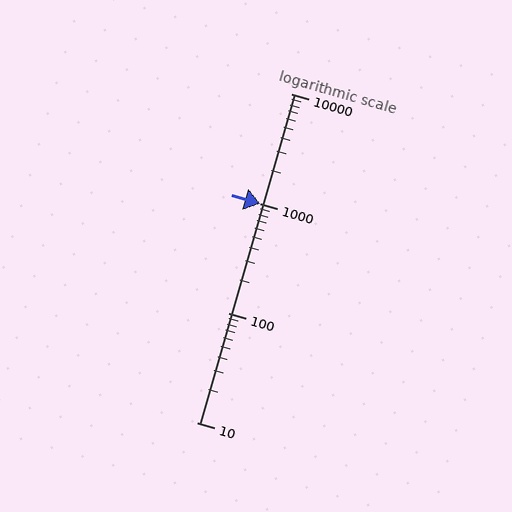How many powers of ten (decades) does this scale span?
The scale spans 3 decades, from 10 to 10000.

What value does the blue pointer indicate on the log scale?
The pointer indicates approximately 1000.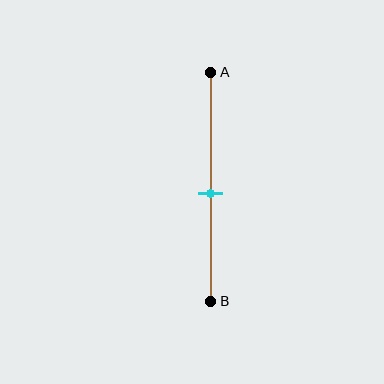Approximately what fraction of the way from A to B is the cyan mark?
The cyan mark is approximately 55% of the way from A to B.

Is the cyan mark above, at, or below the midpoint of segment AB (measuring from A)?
The cyan mark is approximately at the midpoint of segment AB.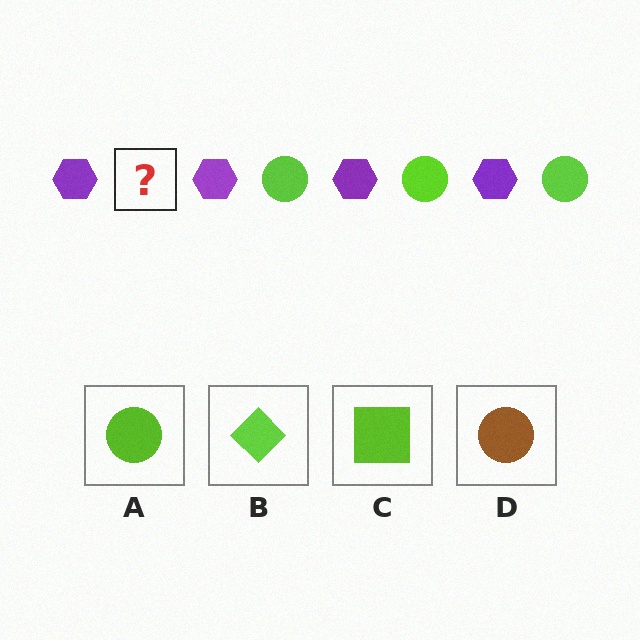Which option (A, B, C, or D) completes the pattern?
A.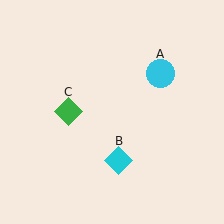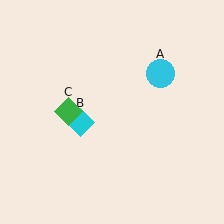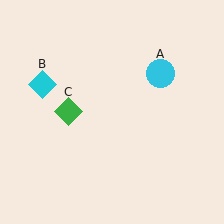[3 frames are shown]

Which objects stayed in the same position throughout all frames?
Cyan circle (object A) and green diamond (object C) remained stationary.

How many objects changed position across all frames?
1 object changed position: cyan diamond (object B).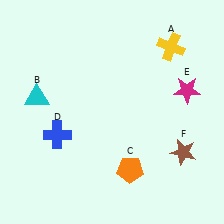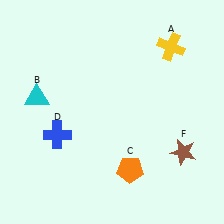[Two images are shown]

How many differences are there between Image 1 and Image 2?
There is 1 difference between the two images.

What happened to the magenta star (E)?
The magenta star (E) was removed in Image 2. It was in the top-right area of Image 1.